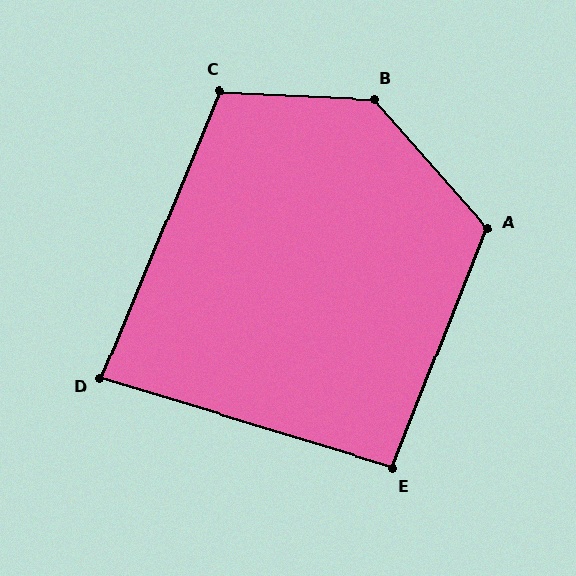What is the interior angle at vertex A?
Approximately 117 degrees (obtuse).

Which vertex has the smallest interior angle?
D, at approximately 85 degrees.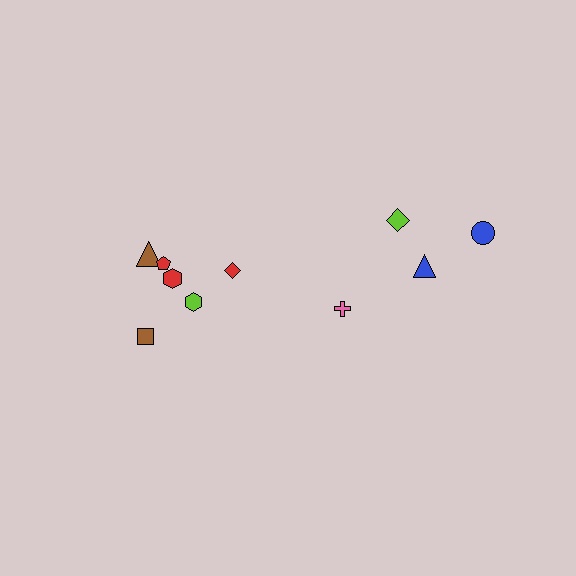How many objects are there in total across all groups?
There are 10 objects.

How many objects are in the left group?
There are 6 objects.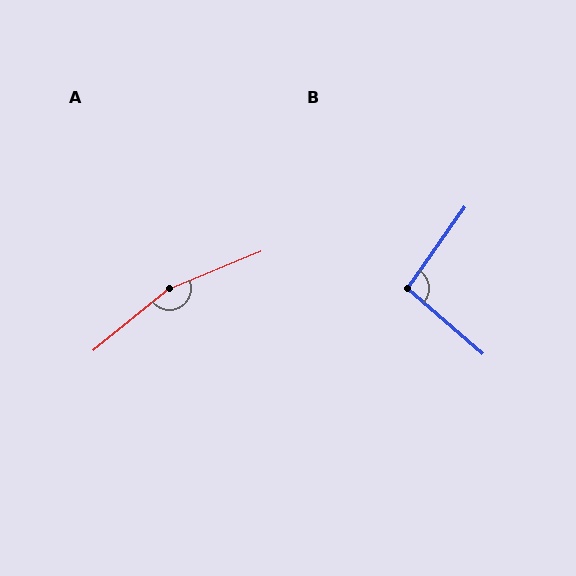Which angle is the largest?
A, at approximately 163 degrees.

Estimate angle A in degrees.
Approximately 163 degrees.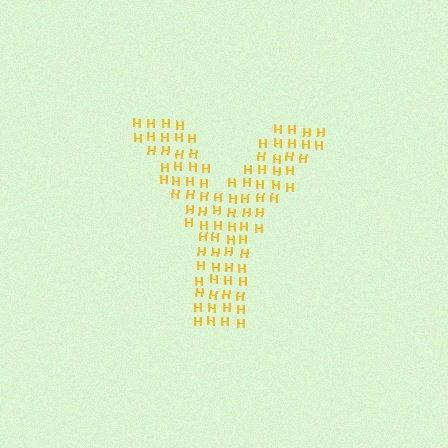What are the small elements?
The small elements are letter H's.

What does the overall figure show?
The overall figure shows the letter Y.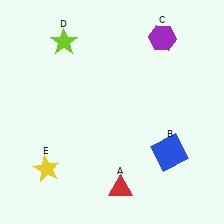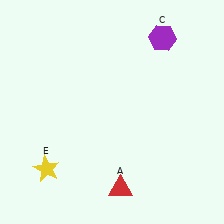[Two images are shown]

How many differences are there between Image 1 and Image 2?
There are 2 differences between the two images.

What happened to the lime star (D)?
The lime star (D) was removed in Image 2. It was in the top-left area of Image 1.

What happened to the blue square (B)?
The blue square (B) was removed in Image 2. It was in the bottom-right area of Image 1.